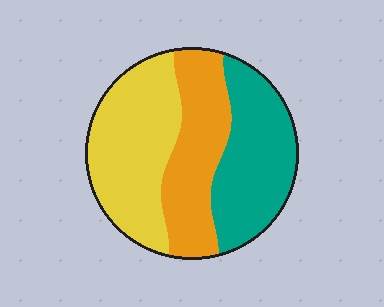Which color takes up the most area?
Yellow, at roughly 40%.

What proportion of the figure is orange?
Orange covers 29% of the figure.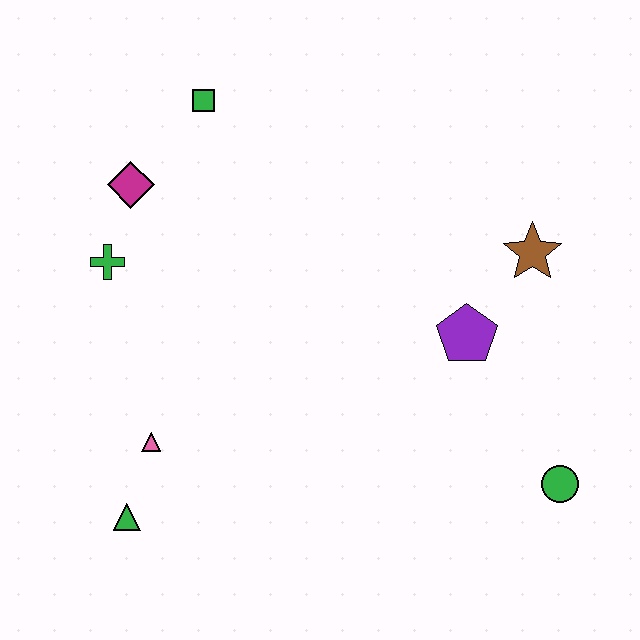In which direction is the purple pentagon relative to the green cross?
The purple pentagon is to the right of the green cross.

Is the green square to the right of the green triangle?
Yes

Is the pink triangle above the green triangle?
Yes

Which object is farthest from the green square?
The green circle is farthest from the green square.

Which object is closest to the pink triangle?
The green triangle is closest to the pink triangle.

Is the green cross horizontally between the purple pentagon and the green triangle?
No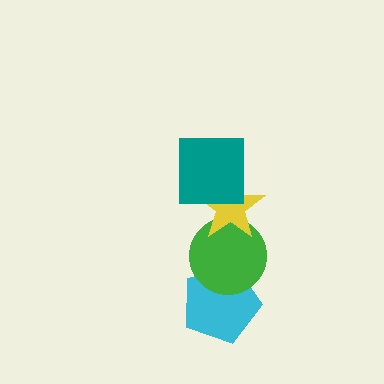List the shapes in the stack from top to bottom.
From top to bottom: the teal square, the yellow star, the green circle, the cyan pentagon.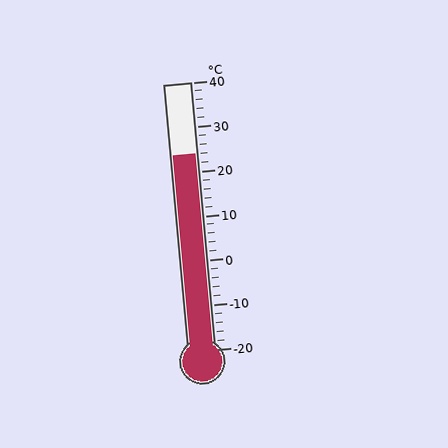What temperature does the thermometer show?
The thermometer shows approximately 24°C.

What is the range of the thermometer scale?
The thermometer scale ranges from -20°C to 40°C.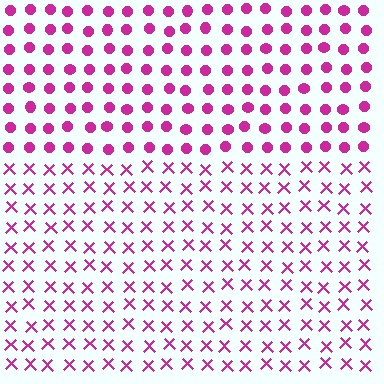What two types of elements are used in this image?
The image uses X marks inside the rectangle region and circles outside it.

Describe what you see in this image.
The image is filled with small magenta elements arranged in a uniform grid. A rectangle-shaped region contains X marks, while the surrounding area contains circles. The boundary is defined purely by the change in element shape.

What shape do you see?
I see a rectangle.